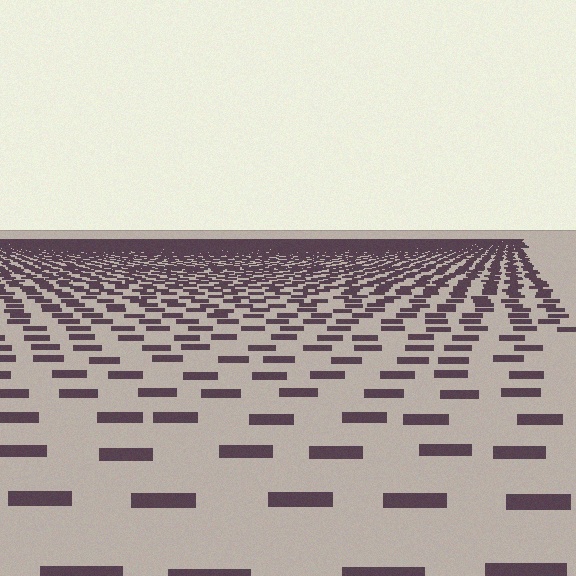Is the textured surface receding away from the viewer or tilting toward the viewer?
The surface is receding away from the viewer. Texture elements get smaller and denser toward the top.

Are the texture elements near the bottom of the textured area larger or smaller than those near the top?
Larger. Near the bottom, elements are closer to the viewer and appear at a bigger on-screen size.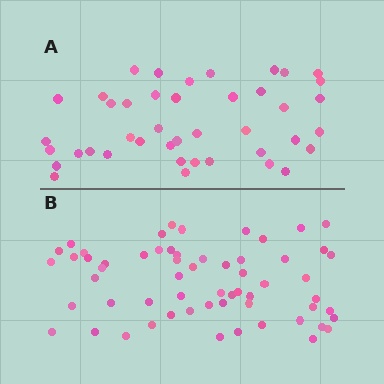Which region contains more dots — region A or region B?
Region B (the bottom region) has more dots.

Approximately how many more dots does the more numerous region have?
Region B has approximately 20 more dots than region A.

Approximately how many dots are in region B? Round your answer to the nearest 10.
About 60 dots.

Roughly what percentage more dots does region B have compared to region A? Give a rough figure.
About 45% more.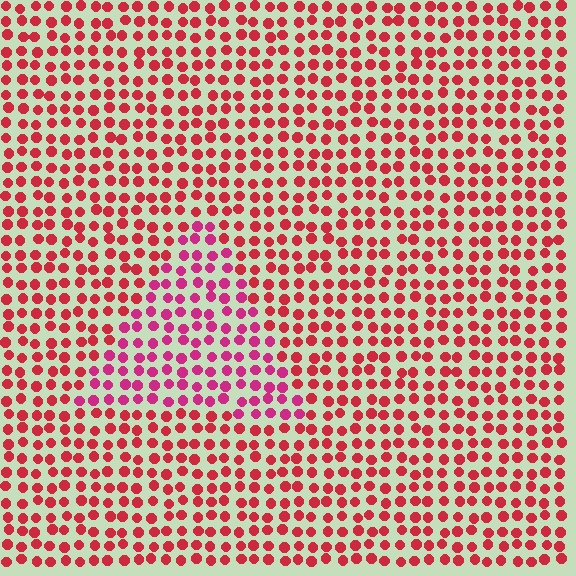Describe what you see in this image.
The image is filled with small red elements in a uniform arrangement. A triangle-shaped region is visible where the elements are tinted to a slightly different hue, forming a subtle color boundary.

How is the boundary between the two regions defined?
The boundary is defined purely by a slight shift in hue (about 27 degrees). Spacing, size, and orientation are identical on both sides.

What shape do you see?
I see a triangle.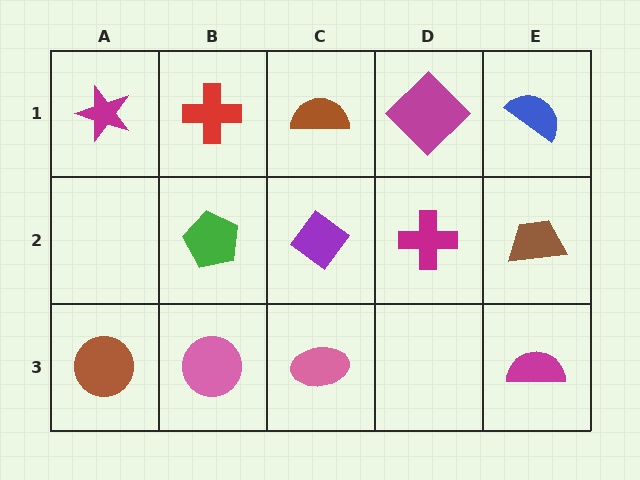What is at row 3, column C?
A pink ellipse.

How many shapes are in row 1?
5 shapes.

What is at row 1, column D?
A magenta diamond.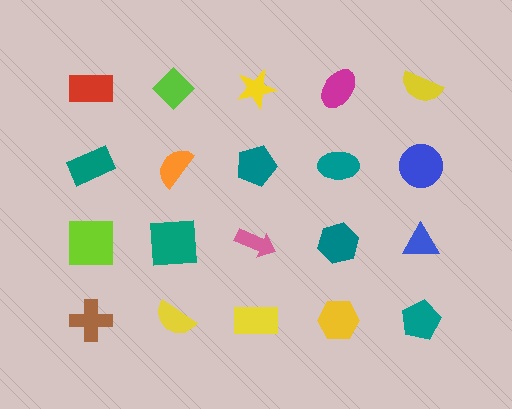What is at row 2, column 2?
An orange semicircle.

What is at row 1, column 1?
A red rectangle.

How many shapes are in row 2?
5 shapes.